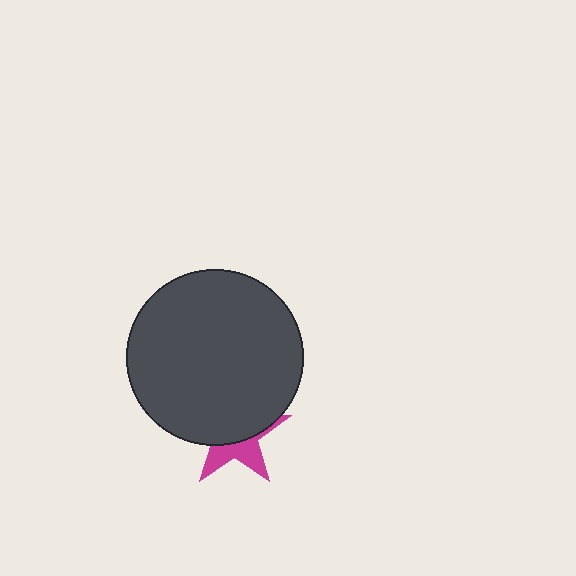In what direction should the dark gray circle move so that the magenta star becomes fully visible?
The dark gray circle should move up. That is the shortest direction to clear the overlap and leave the magenta star fully visible.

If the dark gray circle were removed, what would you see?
You would see the complete magenta star.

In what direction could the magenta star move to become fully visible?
The magenta star could move down. That would shift it out from behind the dark gray circle entirely.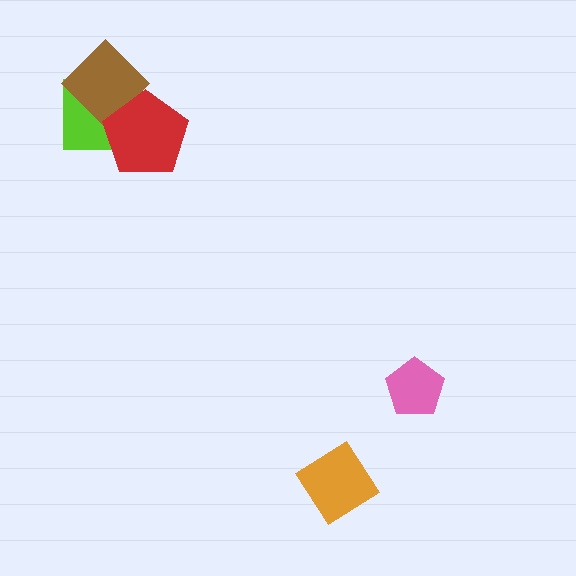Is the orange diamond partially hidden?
No, no other shape covers it.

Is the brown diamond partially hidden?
Yes, it is partially covered by another shape.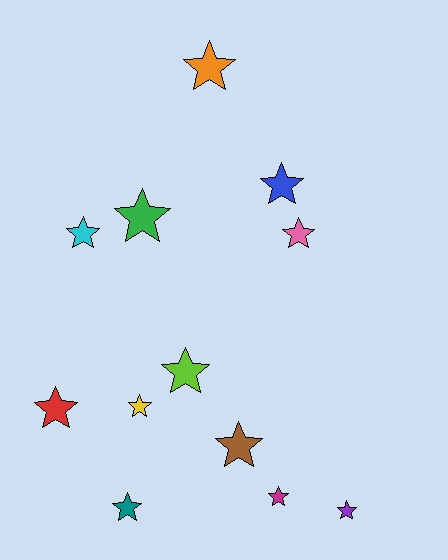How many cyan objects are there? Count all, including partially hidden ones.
There is 1 cyan object.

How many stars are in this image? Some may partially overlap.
There are 12 stars.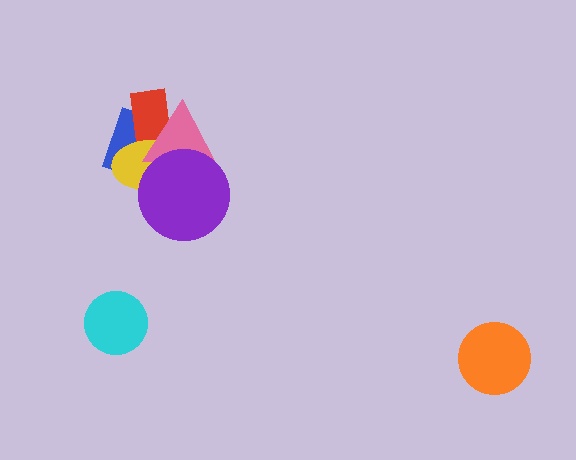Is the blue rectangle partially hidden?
Yes, it is partially covered by another shape.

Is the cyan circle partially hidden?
No, no other shape covers it.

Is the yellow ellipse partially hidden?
Yes, it is partially covered by another shape.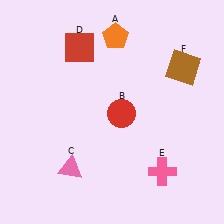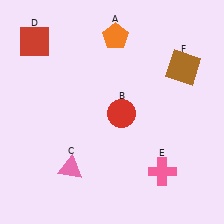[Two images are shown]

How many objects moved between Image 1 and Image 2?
1 object moved between the two images.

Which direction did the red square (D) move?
The red square (D) moved left.